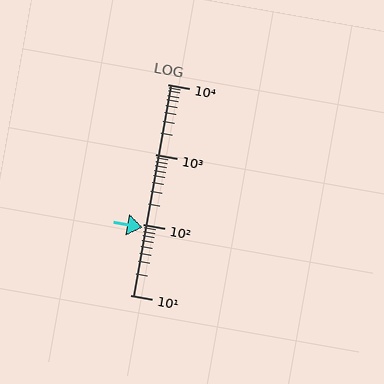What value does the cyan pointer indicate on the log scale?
The pointer indicates approximately 90.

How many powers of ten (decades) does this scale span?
The scale spans 3 decades, from 10 to 10000.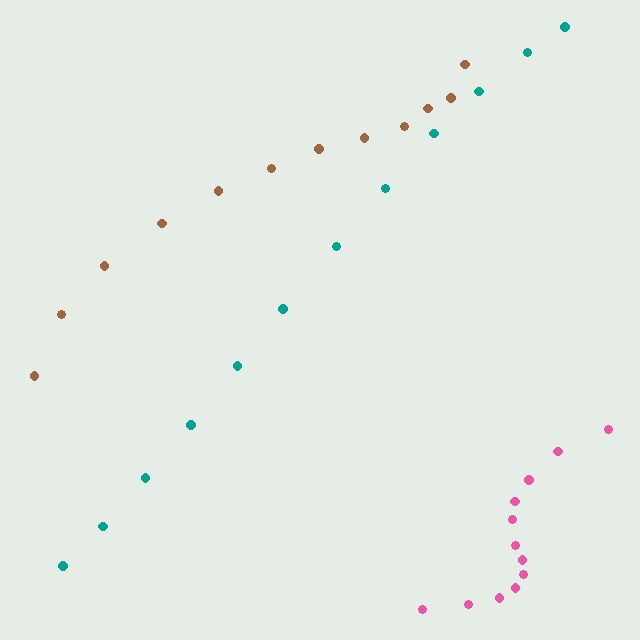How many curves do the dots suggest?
There are 3 distinct paths.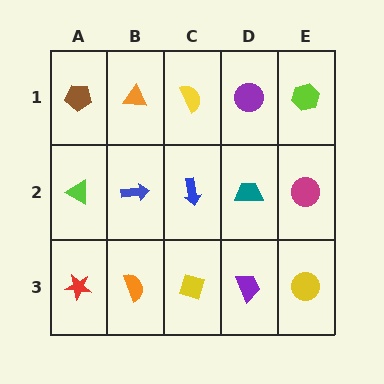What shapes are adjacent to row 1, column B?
A blue arrow (row 2, column B), a brown pentagon (row 1, column A), a yellow semicircle (row 1, column C).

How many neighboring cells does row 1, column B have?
3.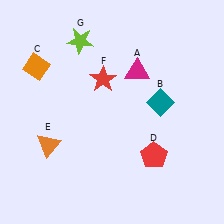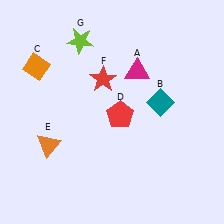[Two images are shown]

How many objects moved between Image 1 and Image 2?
1 object moved between the two images.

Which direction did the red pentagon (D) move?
The red pentagon (D) moved up.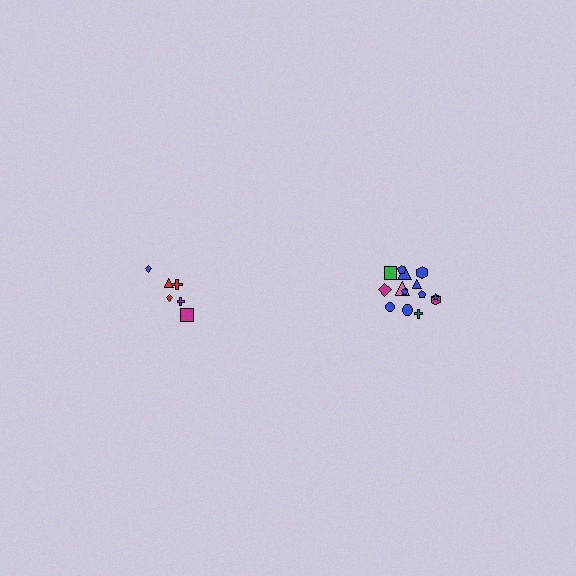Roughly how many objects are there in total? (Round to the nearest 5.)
Roughly 20 objects in total.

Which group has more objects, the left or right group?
The right group.